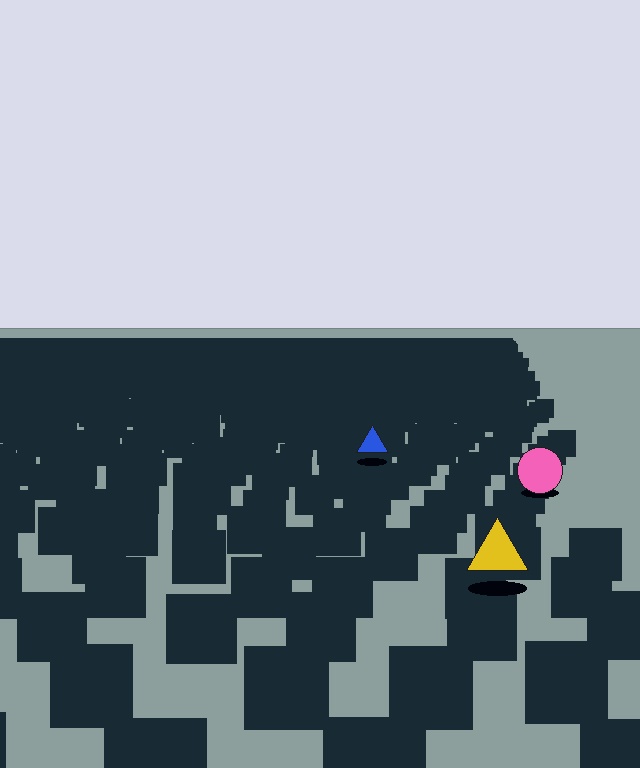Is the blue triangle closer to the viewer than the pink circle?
No. The pink circle is closer — you can tell from the texture gradient: the ground texture is coarser near it.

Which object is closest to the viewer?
The yellow triangle is closest. The texture marks near it are larger and more spread out.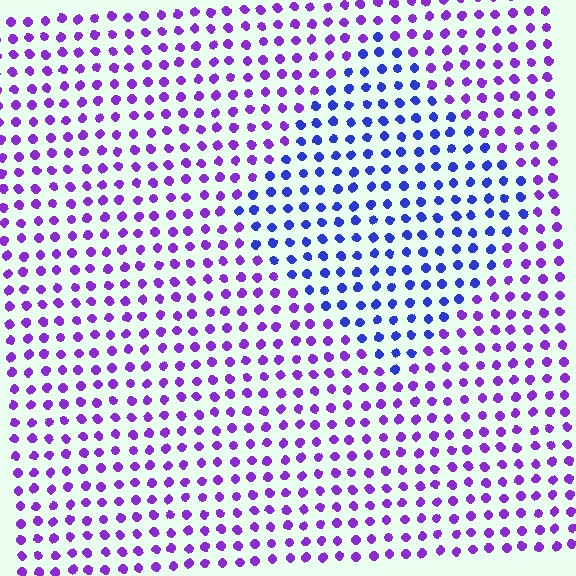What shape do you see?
I see a diamond.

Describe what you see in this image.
The image is filled with small purple elements in a uniform arrangement. A diamond-shaped region is visible where the elements are tinted to a slightly different hue, forming a subtle color boundary.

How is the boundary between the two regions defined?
The boundary is defined purely by a slight shift in hue (about 40 degrees). Spacing, size, and orientation are identical on both sides.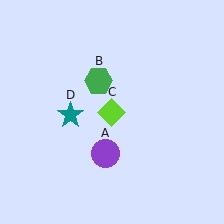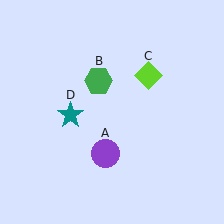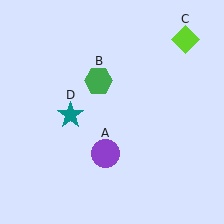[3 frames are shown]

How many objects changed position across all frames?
1 object changed position: lime diamond (object C).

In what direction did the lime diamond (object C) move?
The lime diamond (object C) moved up and to the right.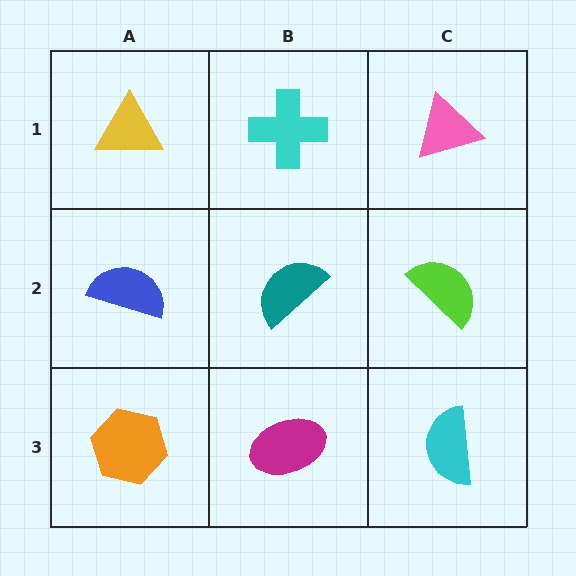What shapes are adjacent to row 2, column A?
A yellow triangle (row 1, column A), an orange hexagon (row 3, column A), a teal semicircle (row 2, column B).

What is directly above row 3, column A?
A blue semicircle.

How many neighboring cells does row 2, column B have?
4.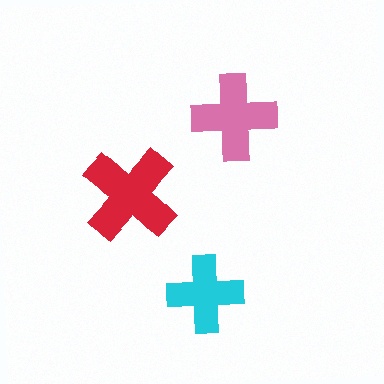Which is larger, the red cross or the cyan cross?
The red one.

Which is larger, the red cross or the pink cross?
The red one.